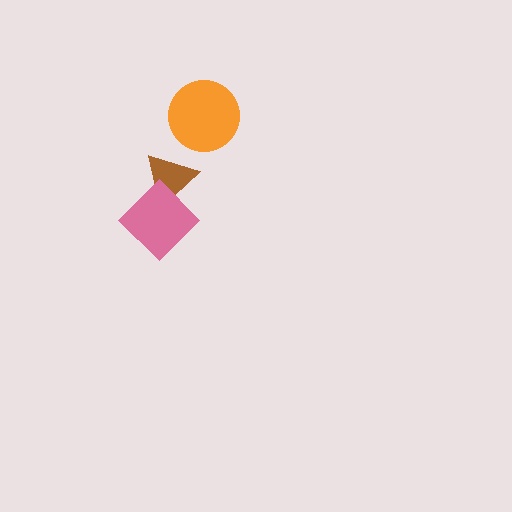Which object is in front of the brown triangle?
The pink diamond is in front of the brown triangle.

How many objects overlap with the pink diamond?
1 object overlaps with the pink diamond.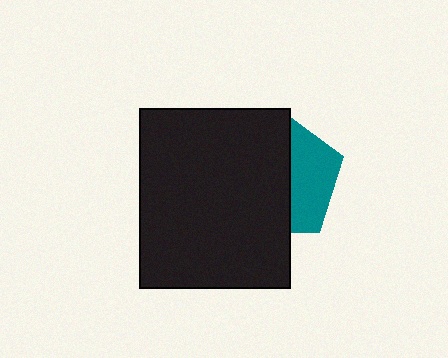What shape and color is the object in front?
The object in front is a black rectangle.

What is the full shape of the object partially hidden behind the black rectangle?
The partially hidden object is a teal pentagon.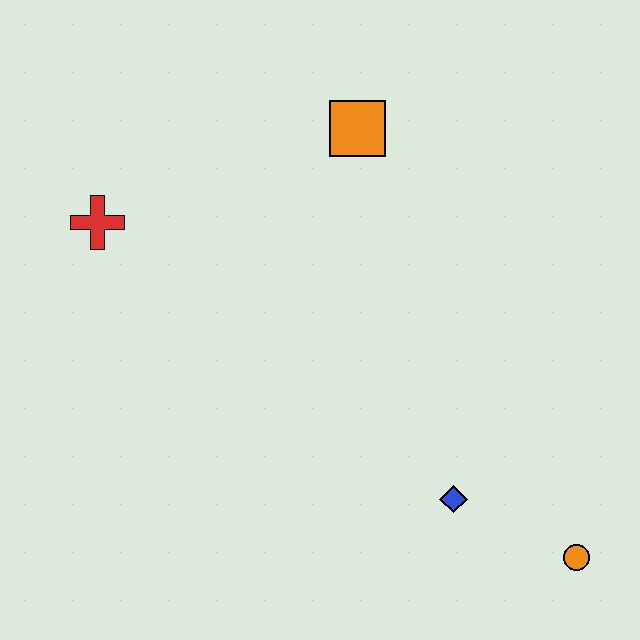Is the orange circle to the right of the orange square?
Yes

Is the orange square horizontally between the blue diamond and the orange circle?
No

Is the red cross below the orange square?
Yes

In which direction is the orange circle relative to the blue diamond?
The orange circle is to the right of the blue diamond.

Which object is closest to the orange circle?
The blue diamond is closest to the orange circle.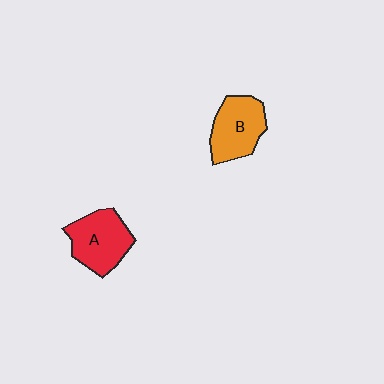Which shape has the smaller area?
Shape B (orange).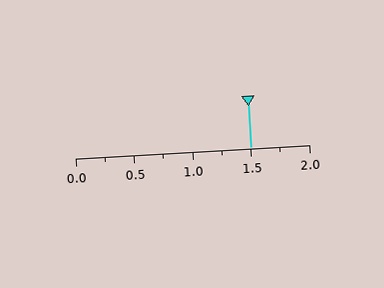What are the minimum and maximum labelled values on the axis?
The axis runs from 0.0 to 2.0.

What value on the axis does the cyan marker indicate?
The marker indicates approximately 1.5.